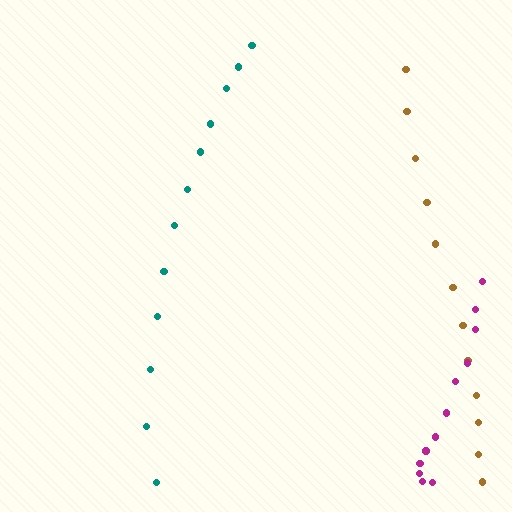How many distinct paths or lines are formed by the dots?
There are 3 distinct paths.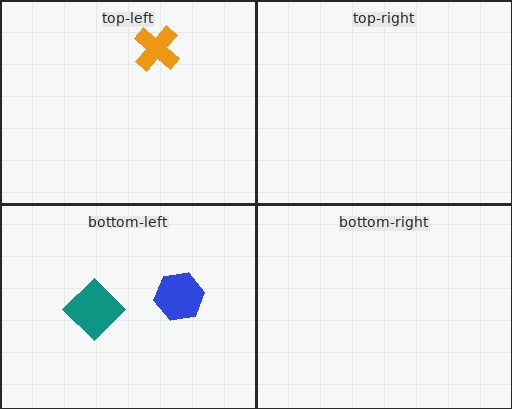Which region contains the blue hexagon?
The bottom-left region.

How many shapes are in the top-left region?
1.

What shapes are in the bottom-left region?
The blue hexagon, the teal diamond.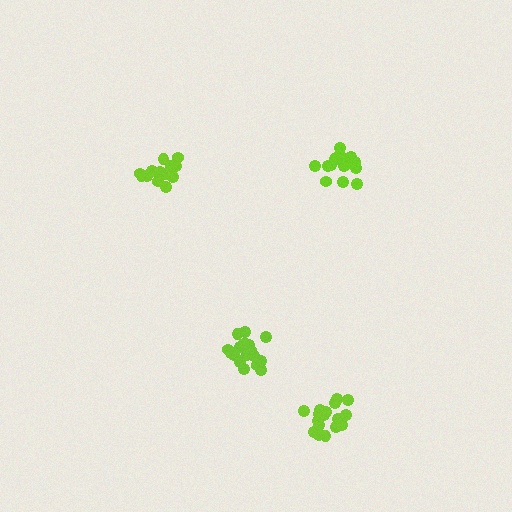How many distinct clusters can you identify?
There are 4 distinct clusters.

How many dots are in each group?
Group 1: 20 dots, Group 2: 17 dots, Group 3: 17 dots, Group 4: 15 dots (69 total).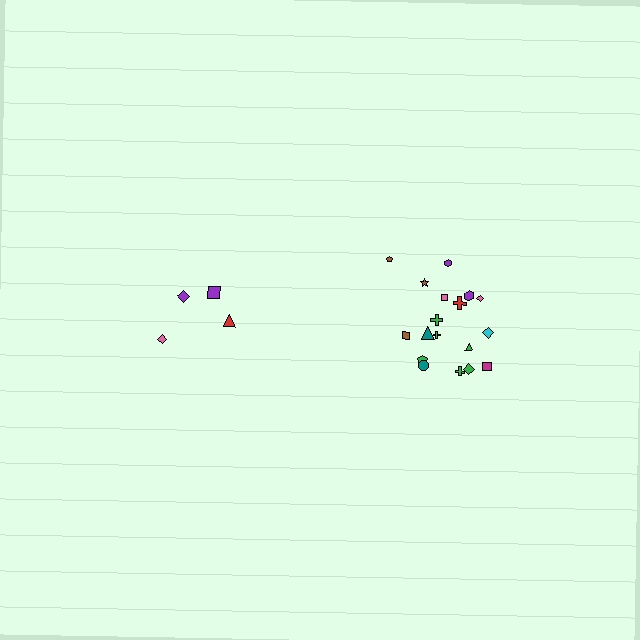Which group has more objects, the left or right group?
The right group.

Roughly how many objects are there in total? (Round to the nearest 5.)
Roughly 20 objects in total.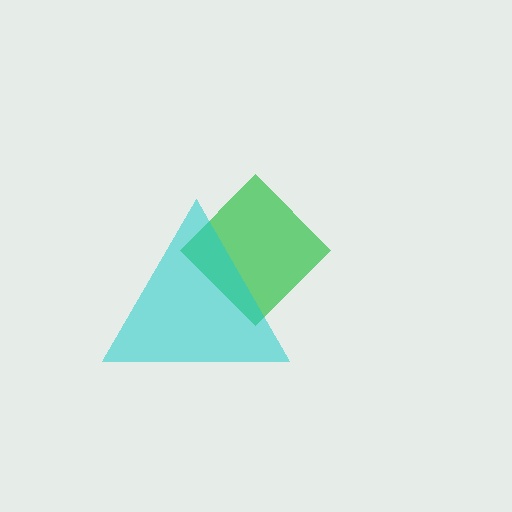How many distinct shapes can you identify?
There are 2 distinct shapes: a green diamond, a cyan triangle.